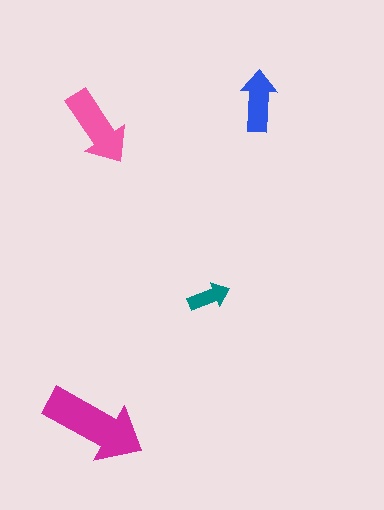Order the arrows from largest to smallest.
the magenta one, the pink one, the blue one, the teal one.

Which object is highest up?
The blue arrow is topmost.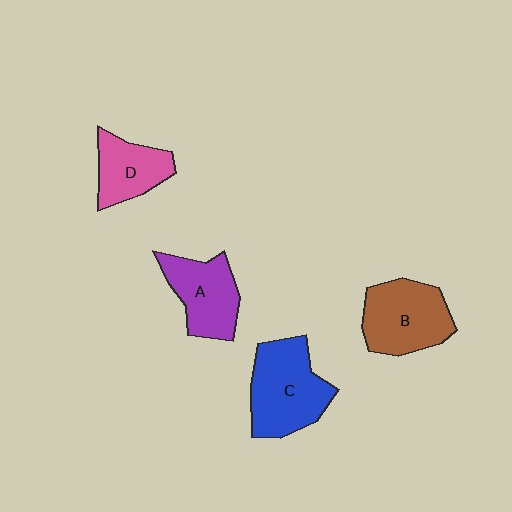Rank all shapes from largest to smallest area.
From largest to smallest: C (blue), B (brown), A (purple), D (pink).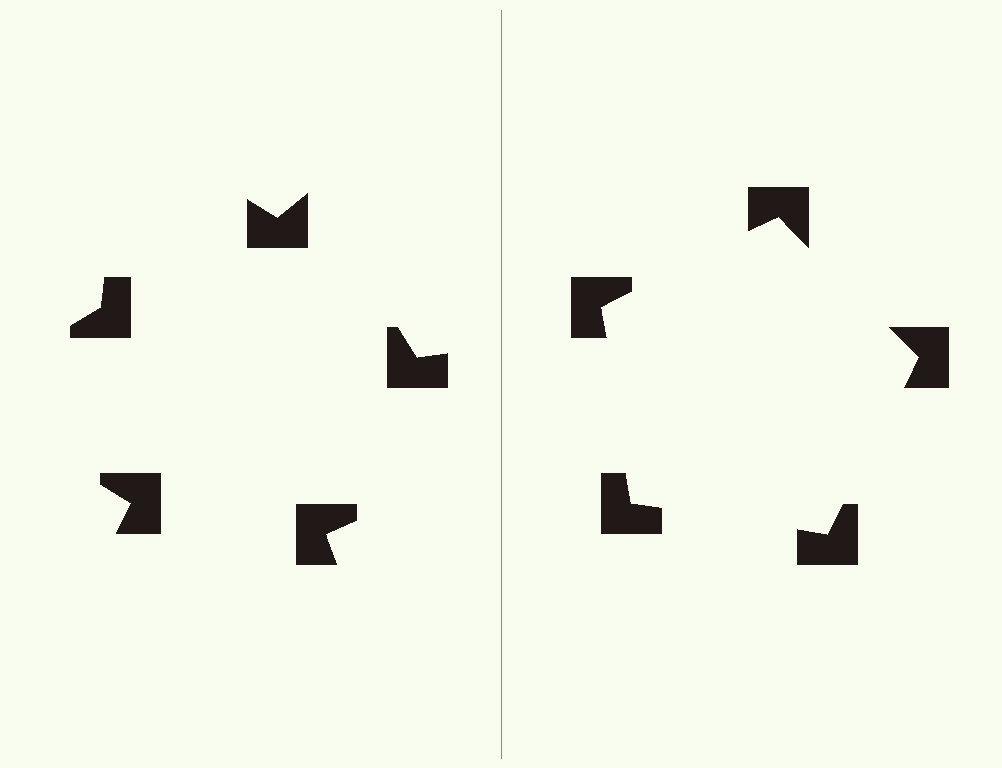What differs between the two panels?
The notched squares are positioned identically on both sides; only the wedge orientations differ. On the right they align to a pentagon; on the left they are misaligned.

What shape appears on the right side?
An illusory pentagon.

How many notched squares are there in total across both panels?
10 — 5 on each side.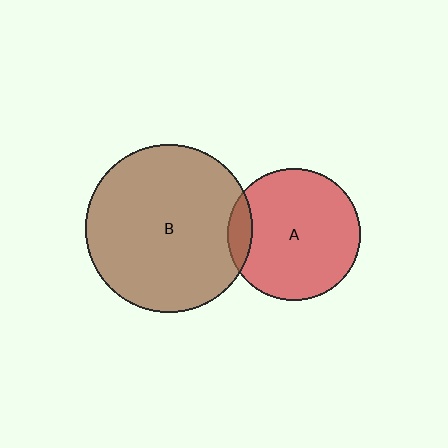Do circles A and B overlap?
Yes.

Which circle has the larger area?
Circle B (brown).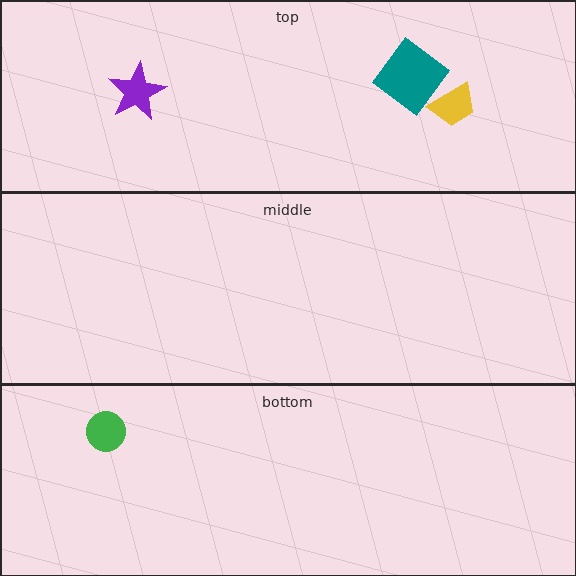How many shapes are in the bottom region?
1.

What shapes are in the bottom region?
The green circle.